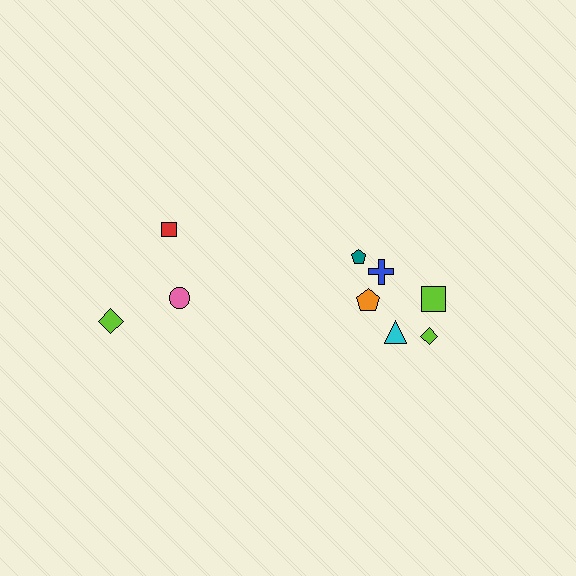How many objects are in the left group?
There are 3 objects.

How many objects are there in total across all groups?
There are 9 objects.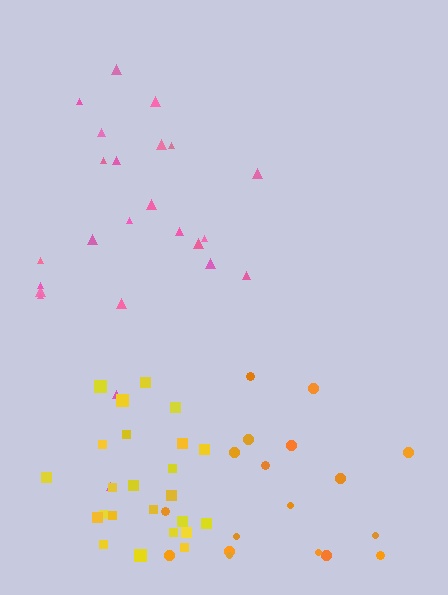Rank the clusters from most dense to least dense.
yellow, pink, orange.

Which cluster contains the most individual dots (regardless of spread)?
Pink (25).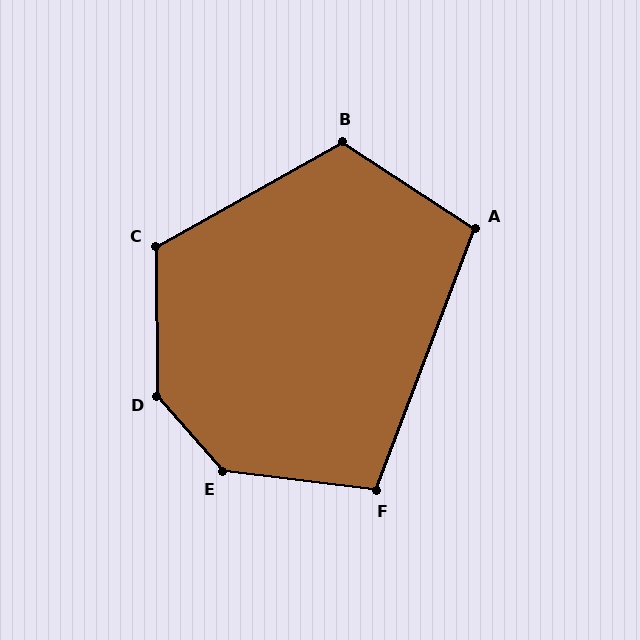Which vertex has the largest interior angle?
D, at approximately 139 degrees.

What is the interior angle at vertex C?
Approximately 119 degrees (obtuse).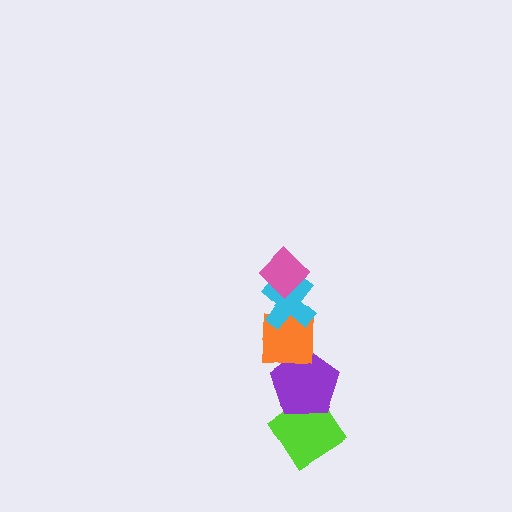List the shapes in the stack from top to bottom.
From top to bottom: the pink diamond, the cyan cross, the orange square, the purple pentagon, the lime diamond.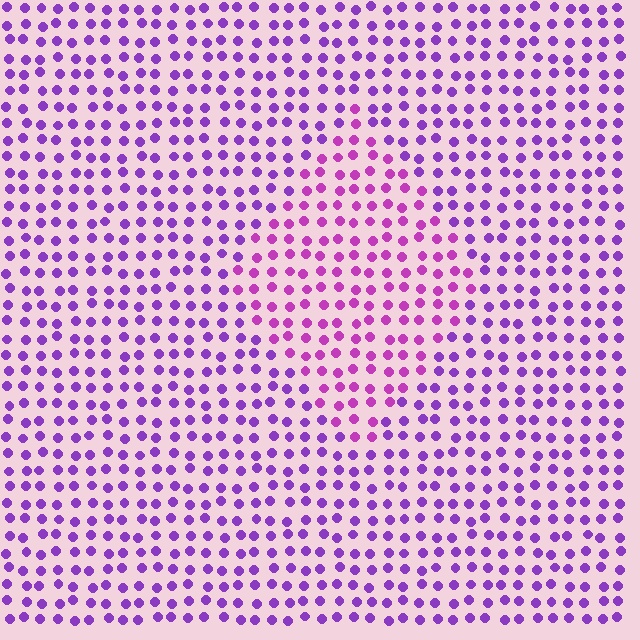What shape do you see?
I see a diamond.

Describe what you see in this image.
The image is filled with small purple elements in a uniform arrangement. A diamond-shaped region is visible where the elements are tinted to a slightly different hue, forming a subtle color boundary.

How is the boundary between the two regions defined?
The boundary is defined purely by a slight shift in hue (about 28 degrees). Spacing, size, and orientation are identical on both sides.